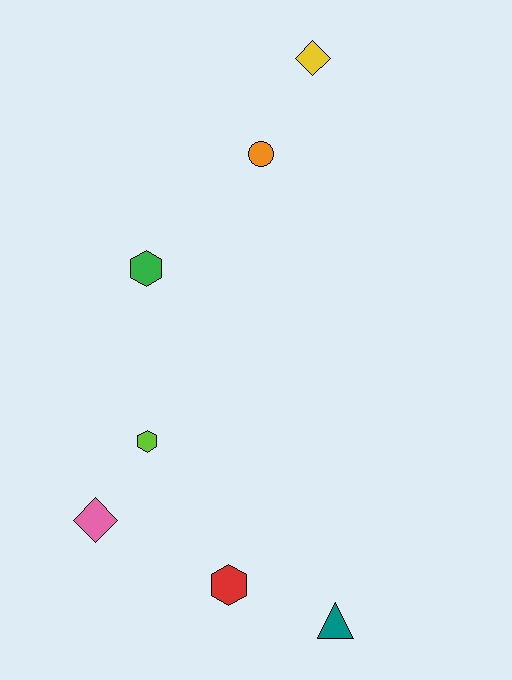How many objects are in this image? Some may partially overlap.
There are 7 objects.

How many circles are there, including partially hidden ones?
There is 1 circle.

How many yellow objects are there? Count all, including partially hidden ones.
There is 1 yellow object.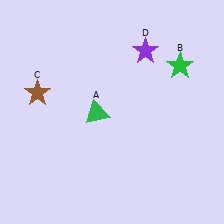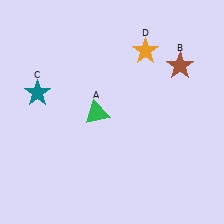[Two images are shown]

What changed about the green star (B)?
In Image 1, B is green. In Image 2, it changed to brown.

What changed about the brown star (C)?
In Image 1, C is brown. In Image 2, it changed to teal.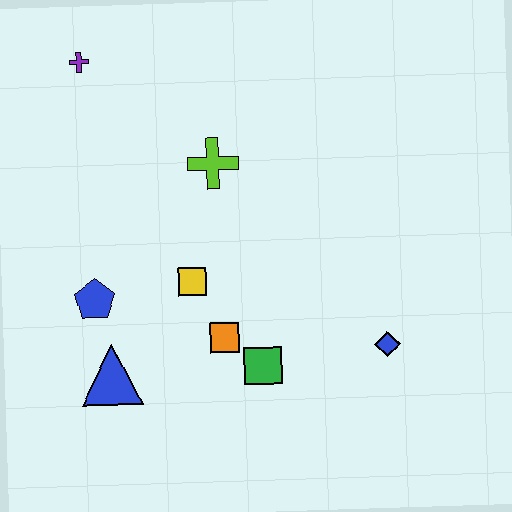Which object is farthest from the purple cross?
The blue diamond is farthest from the purple cross.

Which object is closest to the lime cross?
The yellow square is closest to the lime cross.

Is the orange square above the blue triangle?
Yes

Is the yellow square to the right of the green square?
No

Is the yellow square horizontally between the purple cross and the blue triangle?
No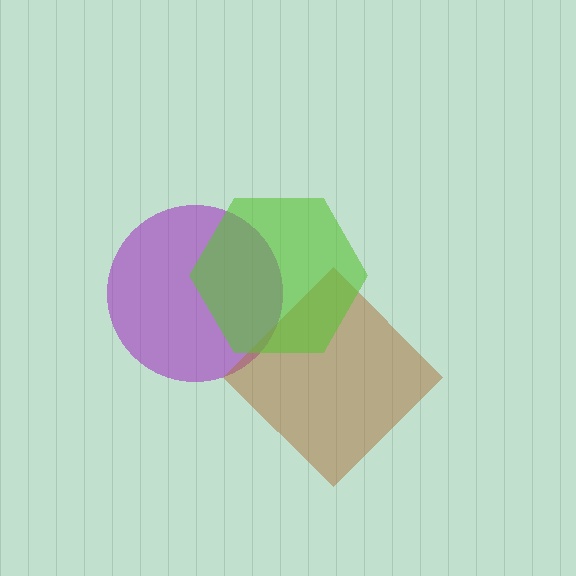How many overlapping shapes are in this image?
There are 3 overlapping shapes in the image.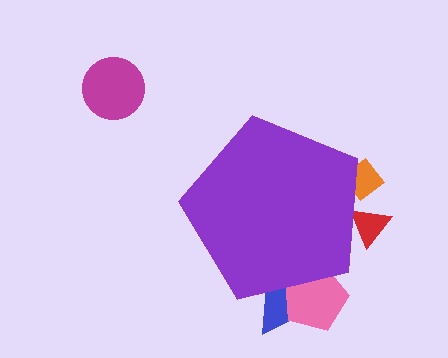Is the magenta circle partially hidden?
No, the magenta circle is fully visible.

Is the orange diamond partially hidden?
Yes, the orange diamond is partially hidden behind the purple pentagon.